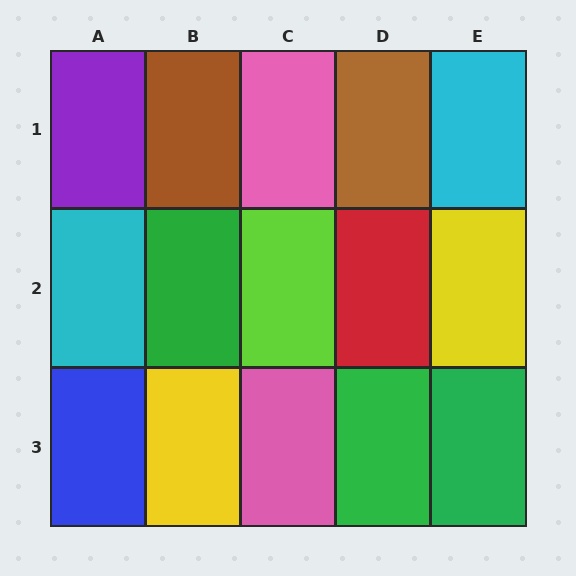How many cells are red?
1 cell is red.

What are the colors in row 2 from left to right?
Cyan, green, lime, red, yellow.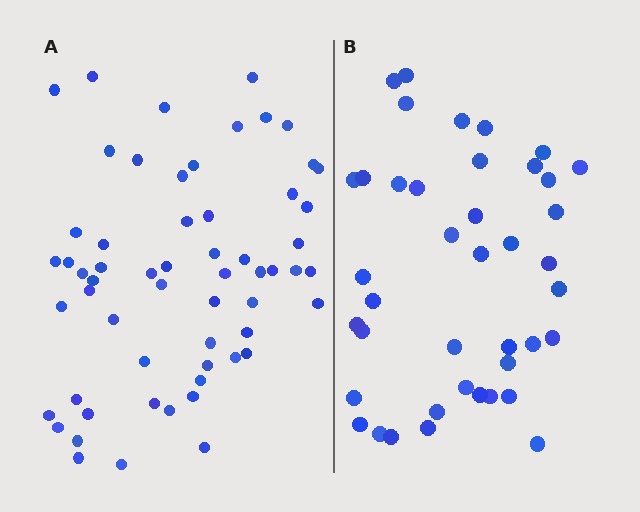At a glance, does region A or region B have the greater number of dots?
Region A (the left region) has more dots.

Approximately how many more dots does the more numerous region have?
Region A has approximately 20 more dots than region B.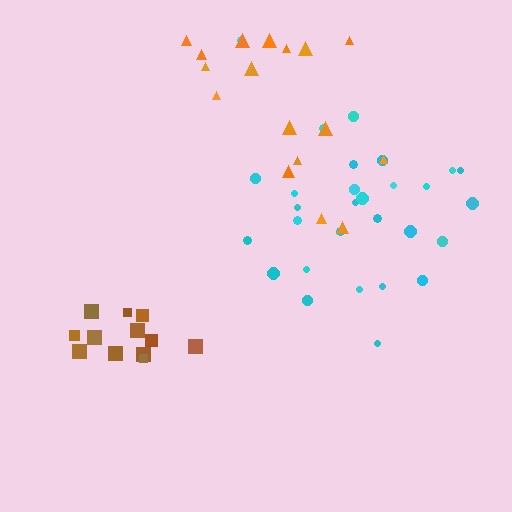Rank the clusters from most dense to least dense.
brown, cyan, orange.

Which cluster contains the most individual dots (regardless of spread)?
Cyan (29).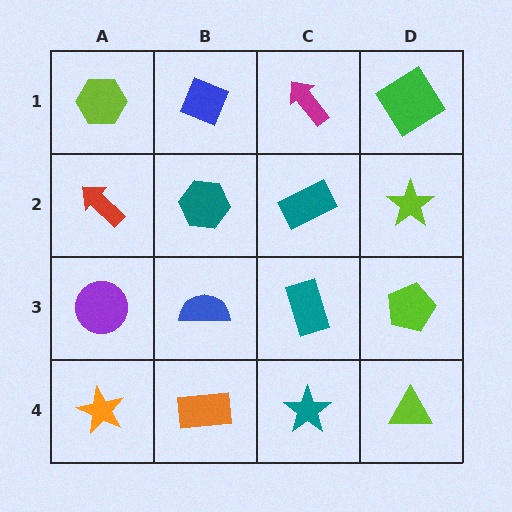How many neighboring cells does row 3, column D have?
3.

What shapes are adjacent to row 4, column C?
A teal rectangle (row 3, column C), an orange rectangle (row 4, column B), a lime triangle (row 4, column D).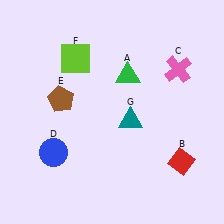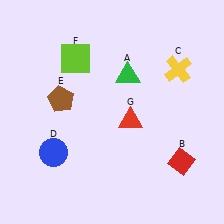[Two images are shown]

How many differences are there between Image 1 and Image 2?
There are 2 differences between the two images.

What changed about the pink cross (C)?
In Image 1, C is pink. In Image 2, it changed to yellow.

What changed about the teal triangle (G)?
In Image 1, G is teal. In Image 2, it changed to red.